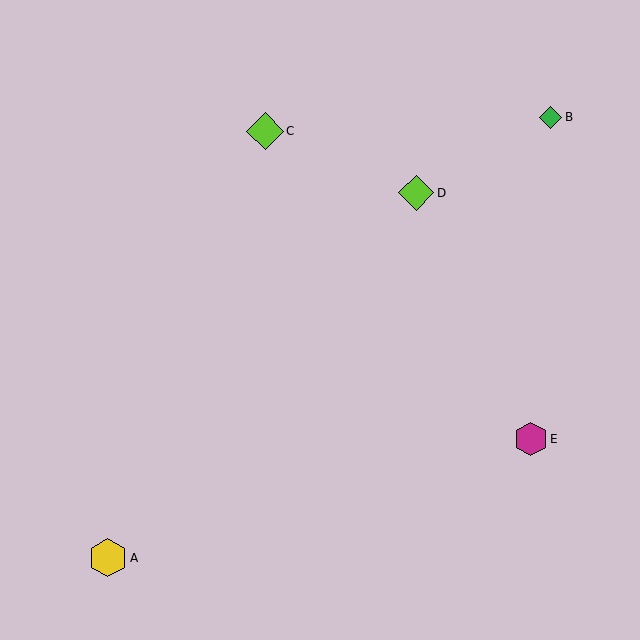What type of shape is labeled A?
Shape A is a yellow hexagon.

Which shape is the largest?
The yellow hexagon (labeled A) is the largest.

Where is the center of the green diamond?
The center of the green diamond is at (551, 117).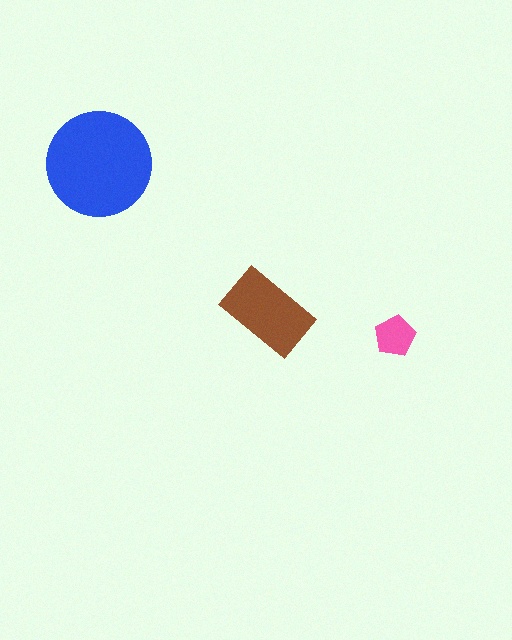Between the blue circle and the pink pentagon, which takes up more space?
The blue circle.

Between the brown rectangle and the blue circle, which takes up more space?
The blue circle.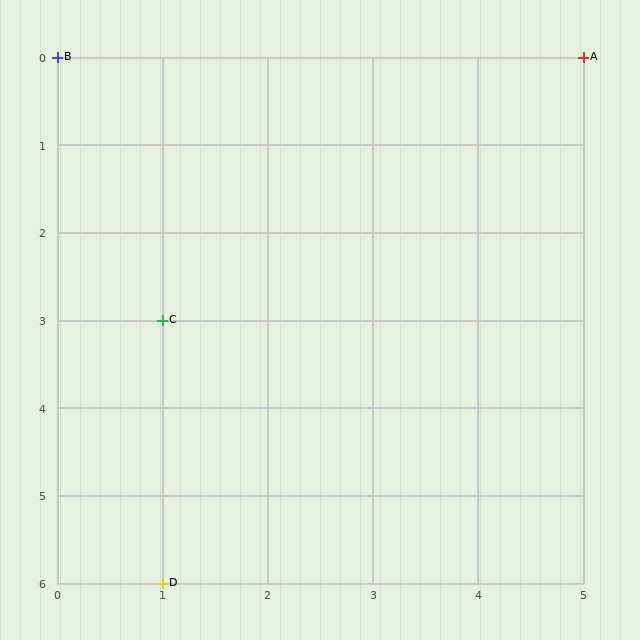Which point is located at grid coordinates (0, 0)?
Point B is at (0, 0).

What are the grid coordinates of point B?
Point B is at grid coordinates (0, 0).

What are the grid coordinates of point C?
Point C is at grid coordinates (1, 3).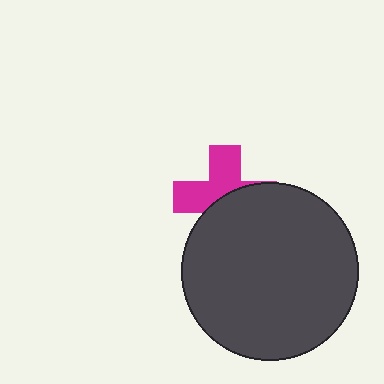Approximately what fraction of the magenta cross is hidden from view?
Roughly 51% of the magenta cross is hidden behind the dark gray circle.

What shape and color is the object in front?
The object in front is a dark gray circle.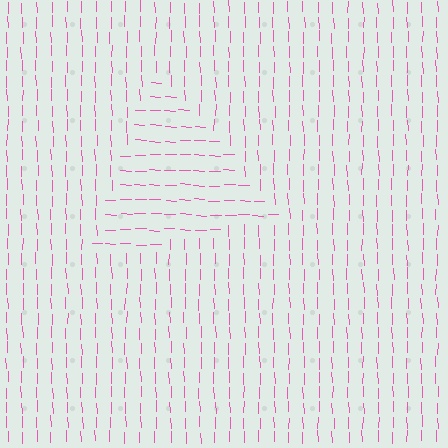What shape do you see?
I see a triangle.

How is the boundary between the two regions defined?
The boundary is defined purely by a change in line orientation (approximately 86 degrees difference). All lines are the same color and thickness.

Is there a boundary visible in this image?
Yes, there is a texture boundary formed by a change in line orientation.